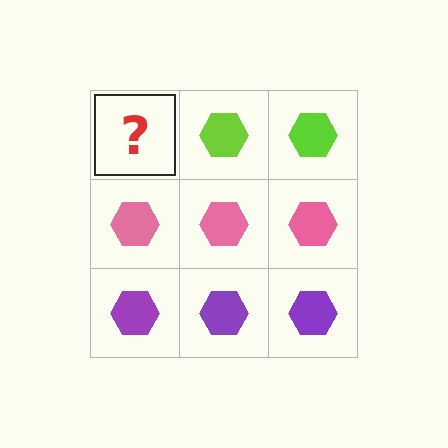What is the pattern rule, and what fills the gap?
The rule is that each row has a consistent color. The gap should be filled with a lime hexagon.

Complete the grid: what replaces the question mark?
The question mark should be replaced with a lime hexagon.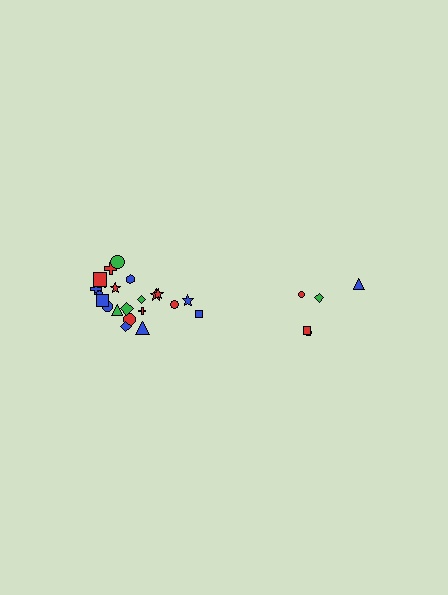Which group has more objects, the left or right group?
The left group.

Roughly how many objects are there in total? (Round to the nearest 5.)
Roughly 25 objects in total.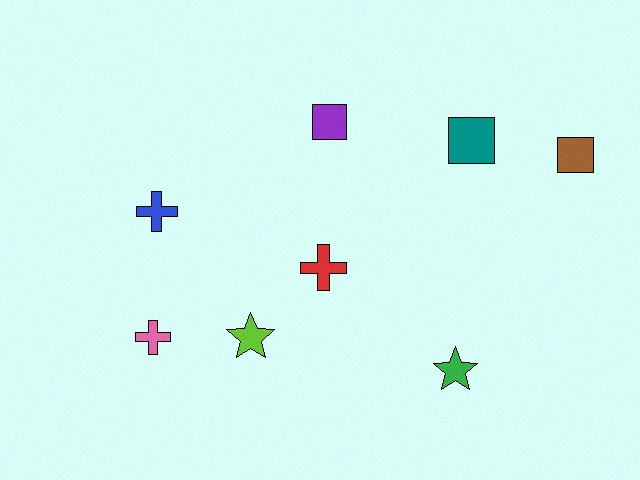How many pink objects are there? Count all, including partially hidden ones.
There is 1 pink object.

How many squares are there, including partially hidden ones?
There are 3 squares.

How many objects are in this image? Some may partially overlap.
There are 8 objects.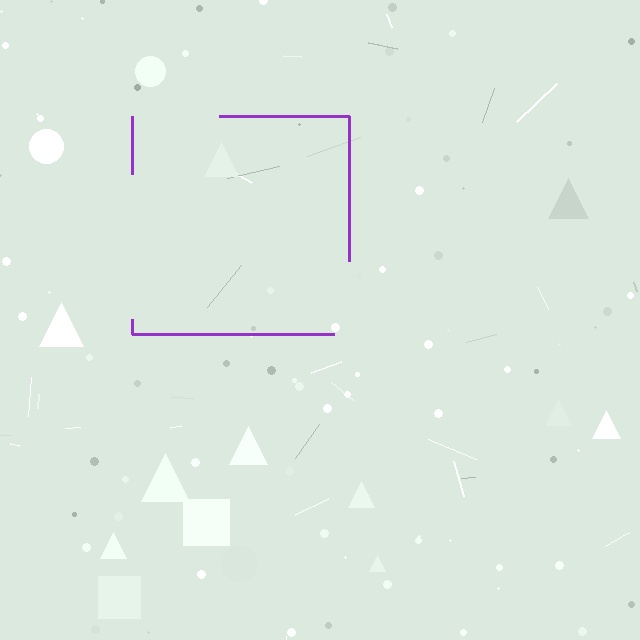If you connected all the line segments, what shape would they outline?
They would outline a square.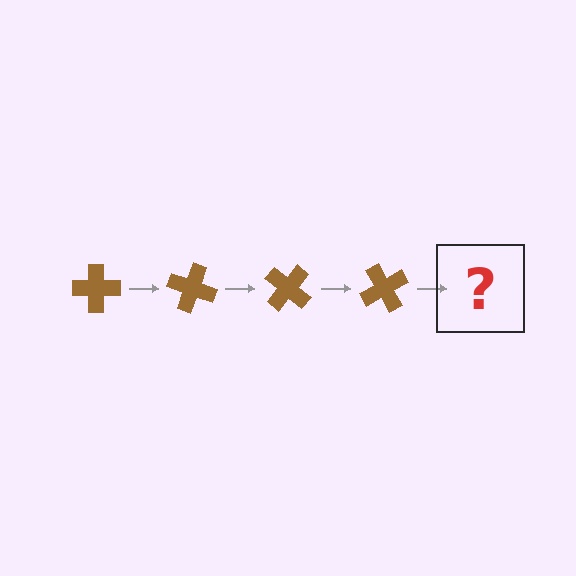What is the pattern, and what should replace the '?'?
The pattern is that the cross rotates 20 degrees each step. The '?' should be a brown cross rotated 80 degrees.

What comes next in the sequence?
The next element should be a brown cross rotated 80 degrees.